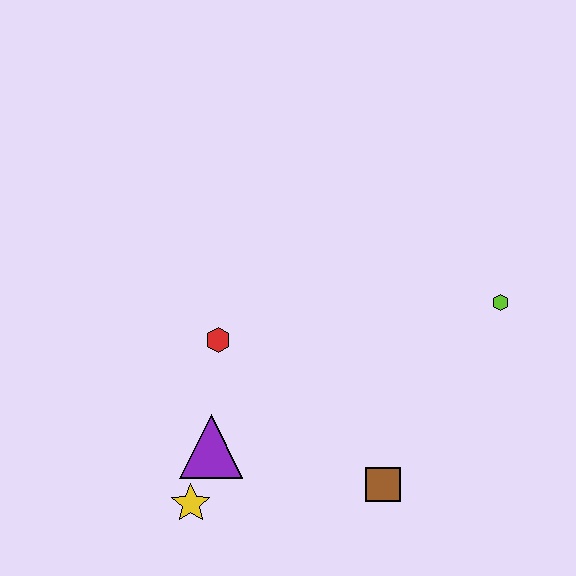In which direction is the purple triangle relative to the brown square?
The purple triangle is to the left of the brown square.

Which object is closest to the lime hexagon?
The brown square is closest to the lime hexagon.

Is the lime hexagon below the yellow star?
No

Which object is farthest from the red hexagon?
The lime hexagon is farthest from the red hexagon.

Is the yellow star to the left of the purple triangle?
Yes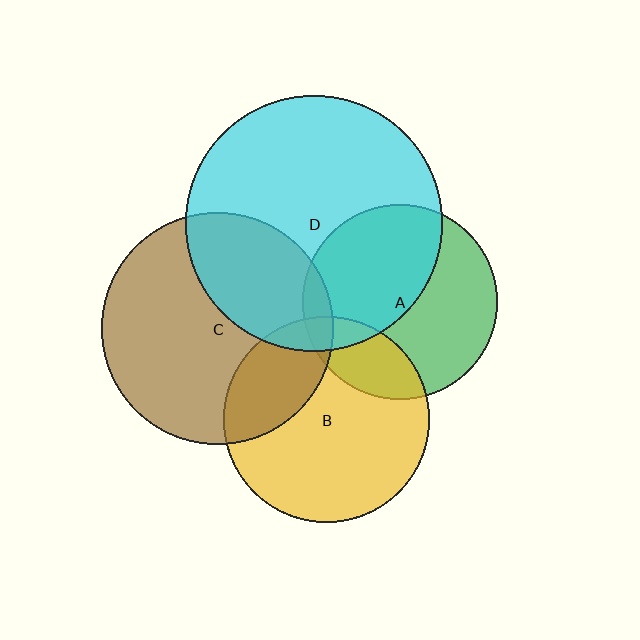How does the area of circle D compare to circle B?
Approximately 1.5 times.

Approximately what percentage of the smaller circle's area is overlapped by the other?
Approximately 50%.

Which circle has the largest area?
Circle D (cyan).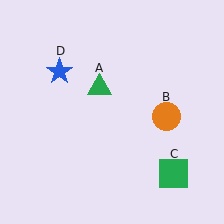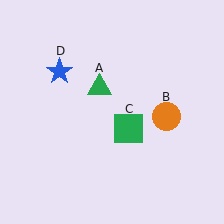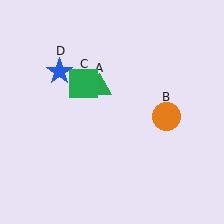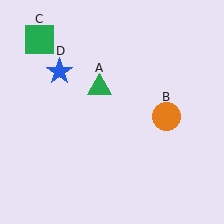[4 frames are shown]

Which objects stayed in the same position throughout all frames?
Green triangle (object A) and orange circle (object B) and blue star (object D) remained stationary.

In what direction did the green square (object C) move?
The green square (object C) moved up and to the left.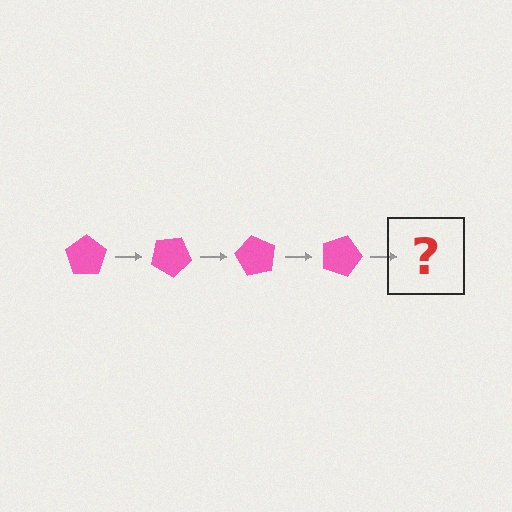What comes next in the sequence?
The next element should be a pink pentagon rotated 120 degrees.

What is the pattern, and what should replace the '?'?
The pattern is that the pentagon rotates 30 degrees each step. The '?' should be a pink pentagon rotated 120 degrees.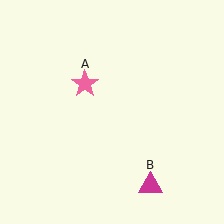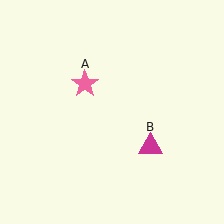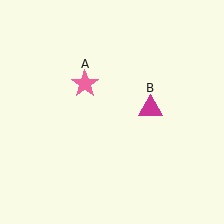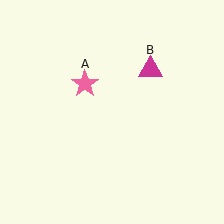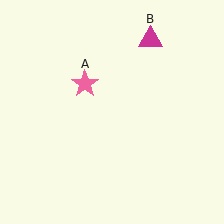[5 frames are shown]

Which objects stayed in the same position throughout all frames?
Pink star (object A) remained stationary.